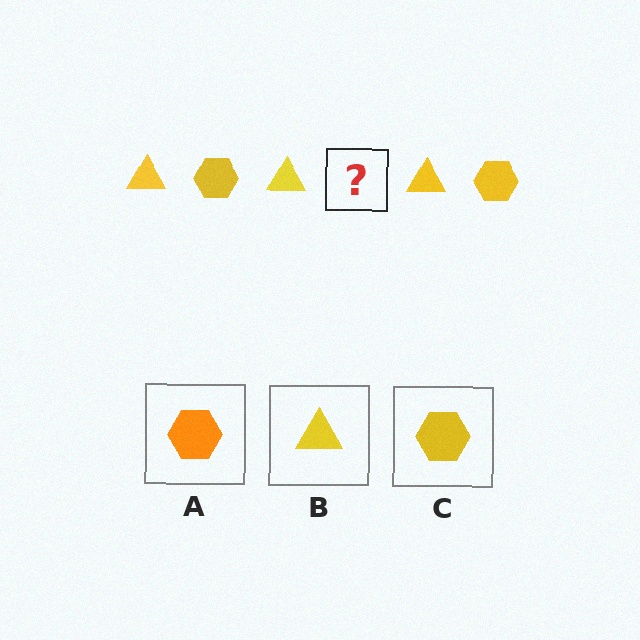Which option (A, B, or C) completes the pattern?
C.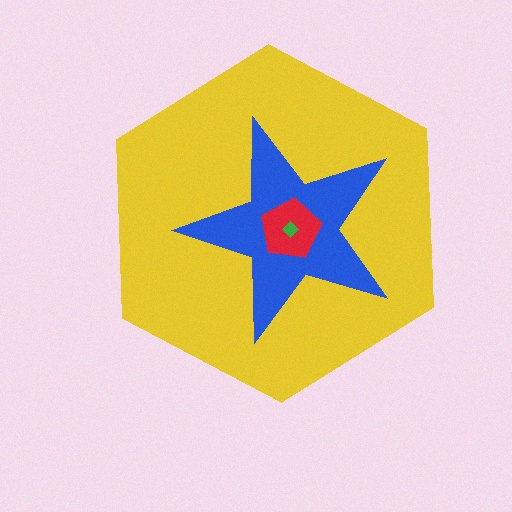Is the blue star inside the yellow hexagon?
Yes.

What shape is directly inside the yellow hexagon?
The blue star.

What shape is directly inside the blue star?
The red pentagon.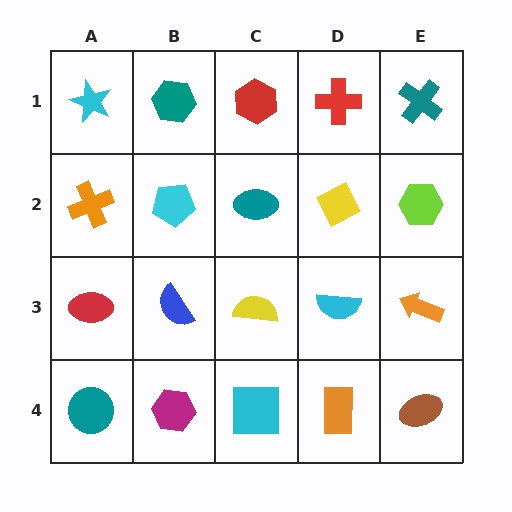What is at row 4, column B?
A magenta hexagon.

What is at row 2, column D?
A yellow diamond.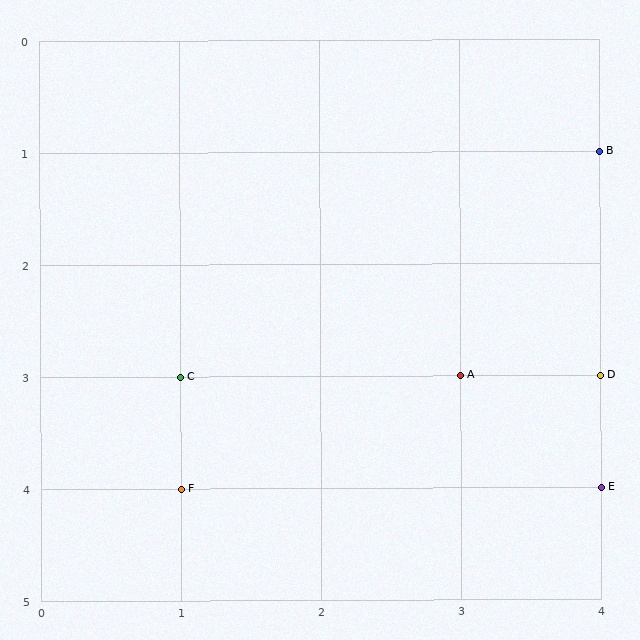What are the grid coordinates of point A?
Point A is at grid coordinates (3, 3).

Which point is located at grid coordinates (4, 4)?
Point E is at (4, 4).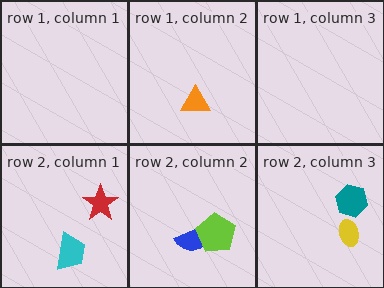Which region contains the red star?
The row 2, column 1 region.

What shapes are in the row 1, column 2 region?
The orange triangle.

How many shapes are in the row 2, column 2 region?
2.